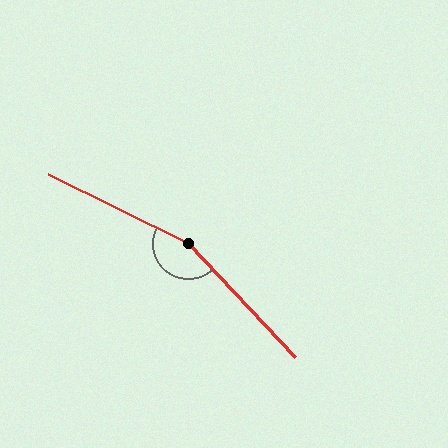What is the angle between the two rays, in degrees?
Approximately 160 degrees.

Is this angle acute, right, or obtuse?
It is obtuse.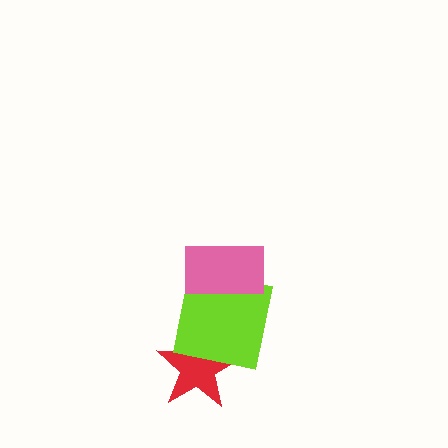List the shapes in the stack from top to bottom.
From top to bottom: the pink rectangle, the lime square, the red star.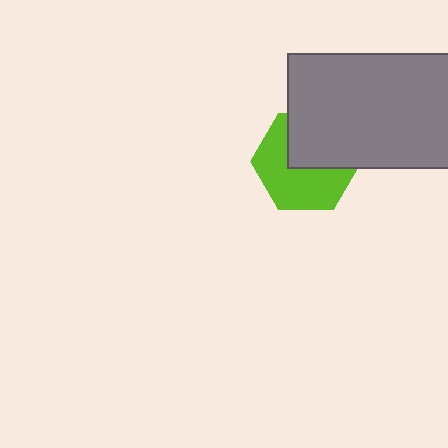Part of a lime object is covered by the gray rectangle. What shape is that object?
It is a hexagon.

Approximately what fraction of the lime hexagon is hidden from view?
Roughly 43% of the lime hexagon is hidden behind the gray rectangle.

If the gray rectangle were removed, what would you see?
You would see the complete lime hexagon.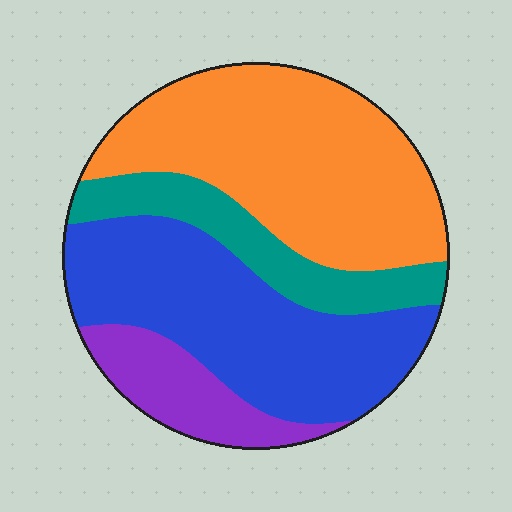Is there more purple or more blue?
Blue.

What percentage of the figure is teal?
Teal takes up about one sixth (1/6) of the figure.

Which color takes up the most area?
Orange, at roughly 40%.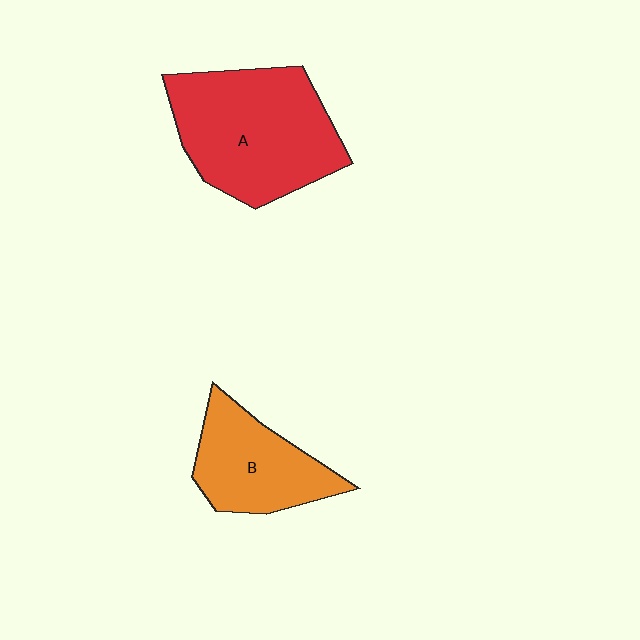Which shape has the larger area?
Shape A (red).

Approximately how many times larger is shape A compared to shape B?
Approximately 1.6 times.